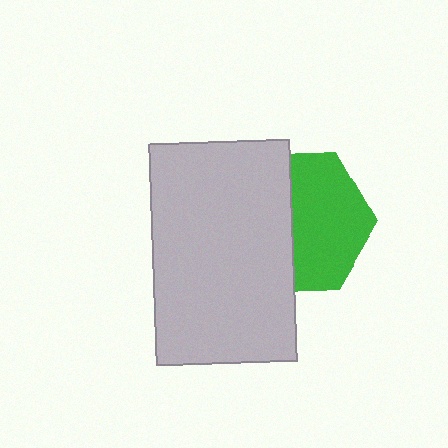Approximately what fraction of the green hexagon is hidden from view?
Roughly 46% of the green hexagon is hidden behind the light gray rectangle.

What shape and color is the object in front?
The object in front is a light gray rectangle.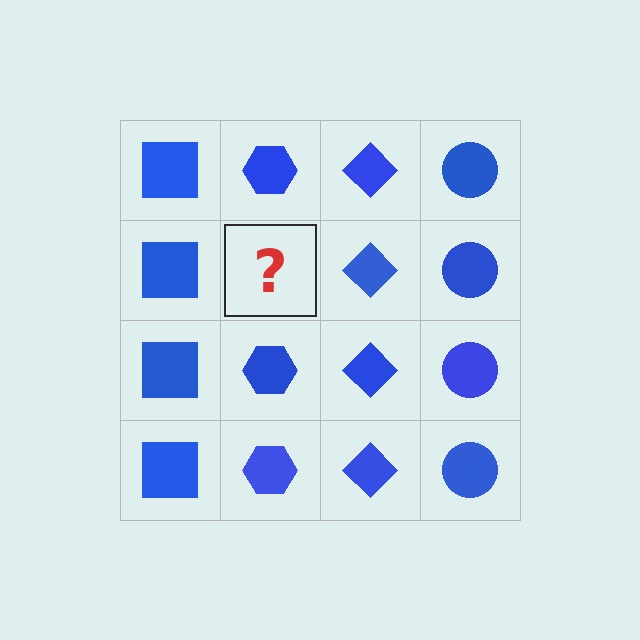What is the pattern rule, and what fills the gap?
The rule is that each column has a consistent shape. The gap should be filled with a blue hexagon.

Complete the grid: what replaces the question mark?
The question mark should be replaced with a blue hexagon.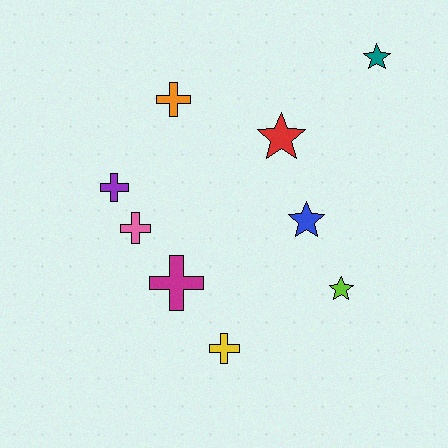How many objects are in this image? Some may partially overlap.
There are 9 objects.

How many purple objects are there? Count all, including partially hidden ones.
There is 1 purple object.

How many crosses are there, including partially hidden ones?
There are 5 crosses.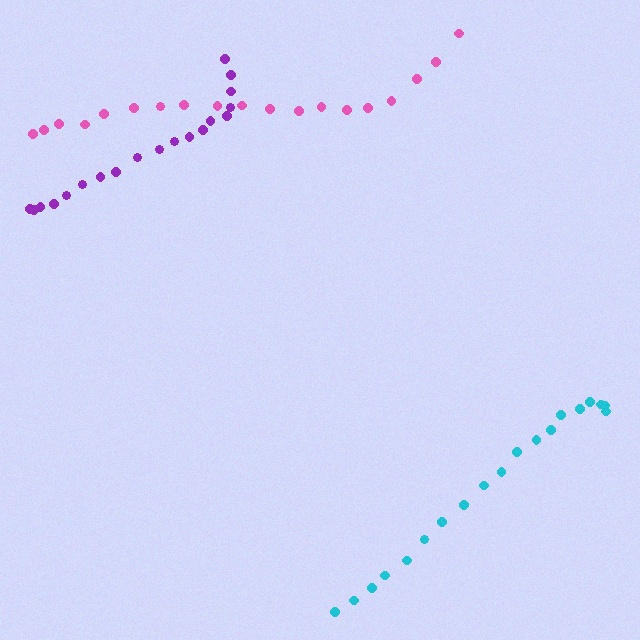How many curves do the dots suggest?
There are 3 distinct paths.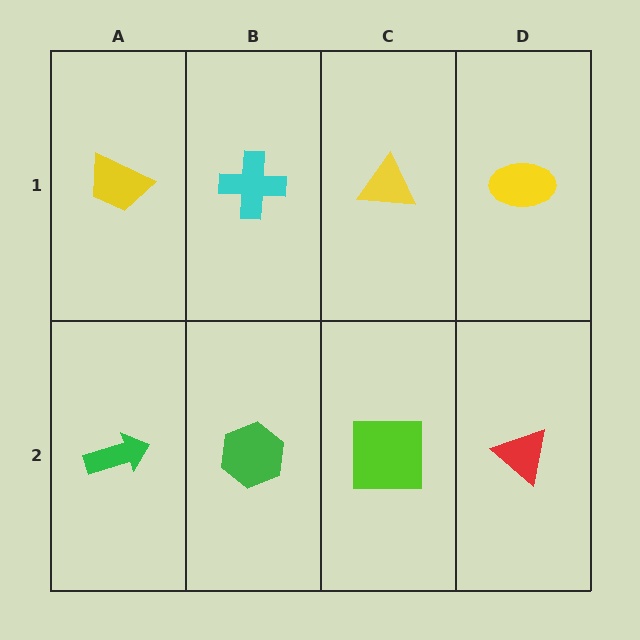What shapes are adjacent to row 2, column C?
A yellow triangle (row 1, column C), a green hexagon (row 2, column B), a red triangle (row 2, column D).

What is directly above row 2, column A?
A yellow trapezoid.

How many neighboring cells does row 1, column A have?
2.